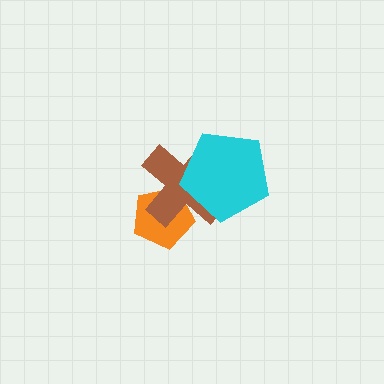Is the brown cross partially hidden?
Yes, it is partially covered by another shape.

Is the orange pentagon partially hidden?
Yes, it is partially covered by another shape.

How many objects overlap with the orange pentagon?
1 object overlaps with the orange pentagon.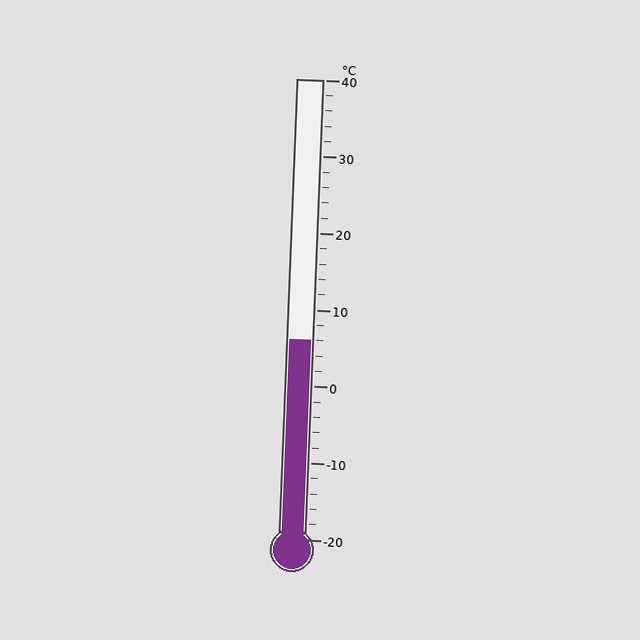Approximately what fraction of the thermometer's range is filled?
The thermometer is filled to approximately 45% of its range.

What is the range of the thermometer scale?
The thermometer scale ranges from -20°C to 40°C.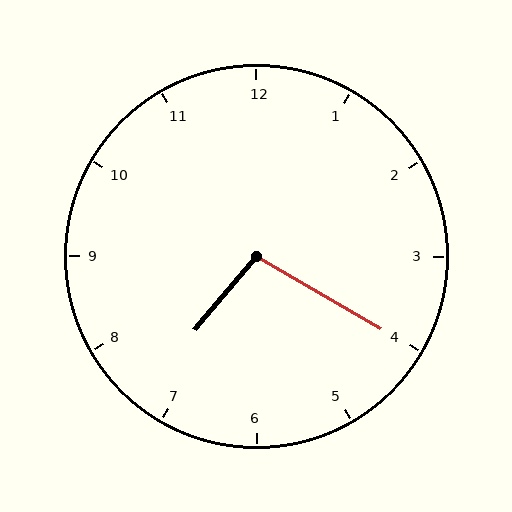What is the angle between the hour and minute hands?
Approximately 100 degrees.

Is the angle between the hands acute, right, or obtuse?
It is obtuse.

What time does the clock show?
7:20.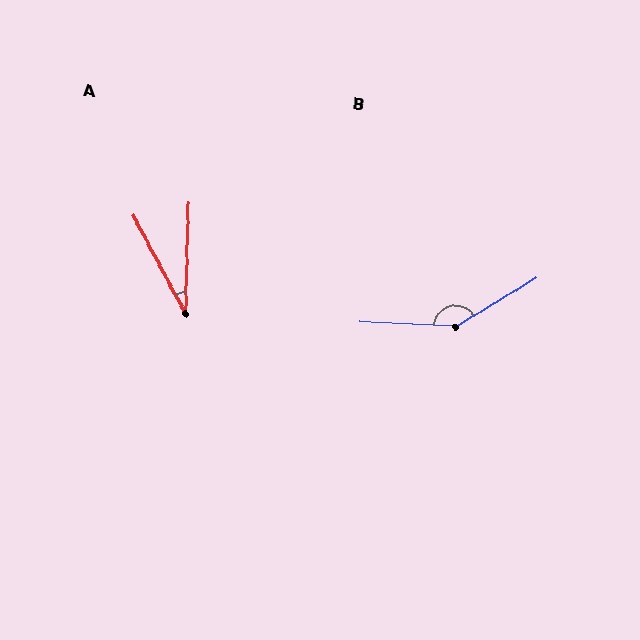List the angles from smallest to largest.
A (29°), B (146°).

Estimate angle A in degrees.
Approximately 29 degrees.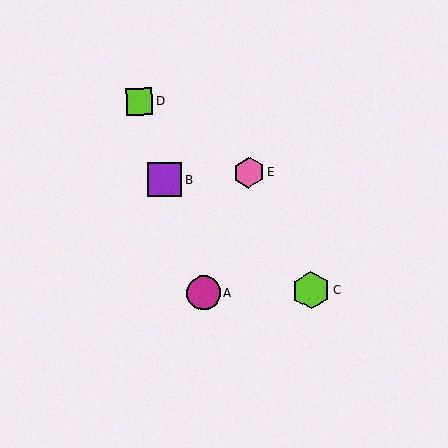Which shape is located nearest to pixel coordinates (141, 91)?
The lime square (labeled D) at (139, 102) is nearest to that location.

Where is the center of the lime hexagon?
The center of the lime hexagon is at (311, 290).